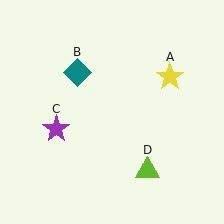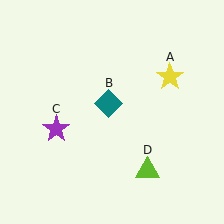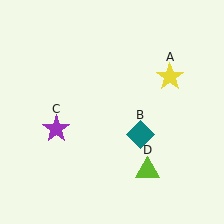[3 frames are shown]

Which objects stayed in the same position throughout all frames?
Yellow star (object A) and purple star (object C) and lime triangle (object D) remained stationary.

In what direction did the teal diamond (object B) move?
The teal diamond (object B) moved down and to the right.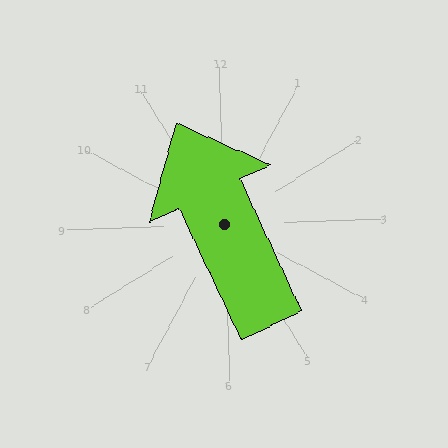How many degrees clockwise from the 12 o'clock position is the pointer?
Approximately 337 degrees.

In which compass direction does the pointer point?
Northwest.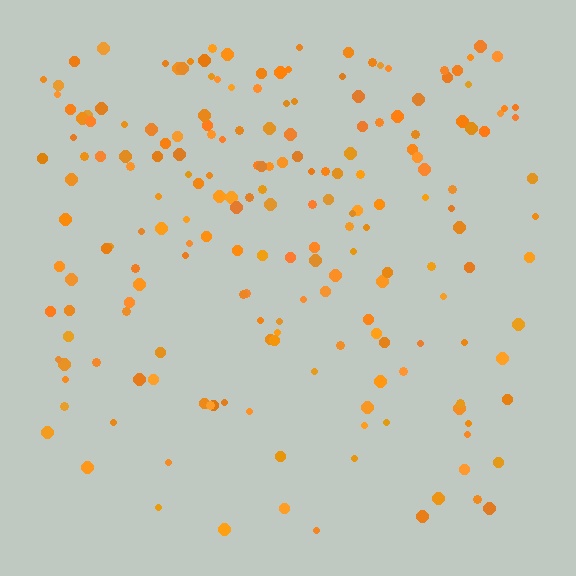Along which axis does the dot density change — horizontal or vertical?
Vertical.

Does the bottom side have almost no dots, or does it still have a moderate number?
Still a moderate number, just noticeably fewer than the top.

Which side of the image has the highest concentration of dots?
The top.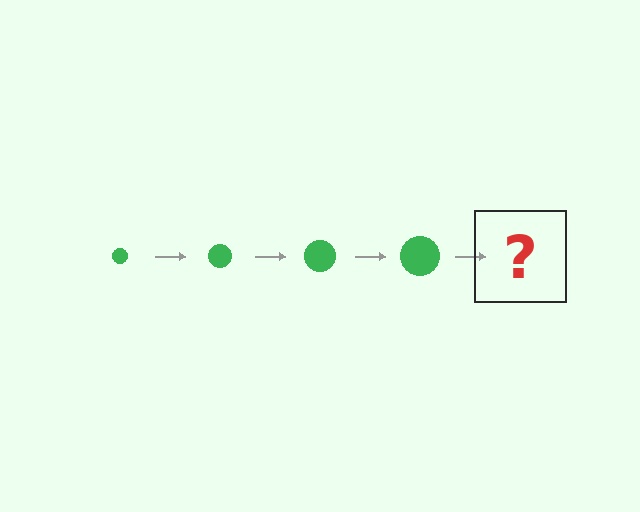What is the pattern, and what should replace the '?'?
The pattern is that the circle gets progressively larger each step. The '?' should be a green circle, larger than the previous one.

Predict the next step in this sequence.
The next step is a green circle, larger than the previous one.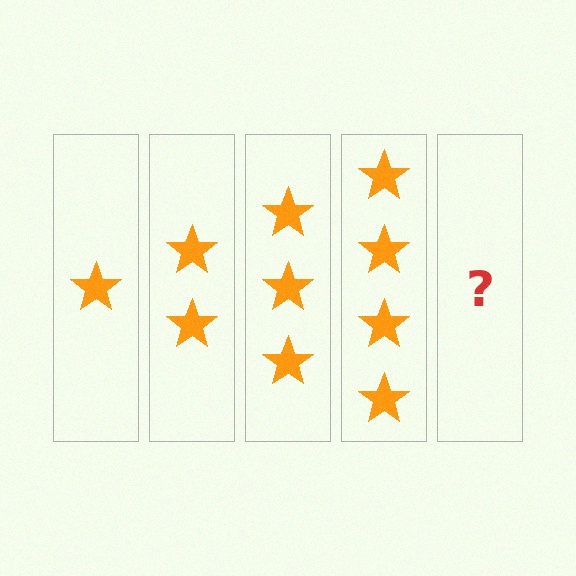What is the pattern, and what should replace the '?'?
The pattern is that each step adds one more star. The '?' should be 5 stars.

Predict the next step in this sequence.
The next step is 5 stars.